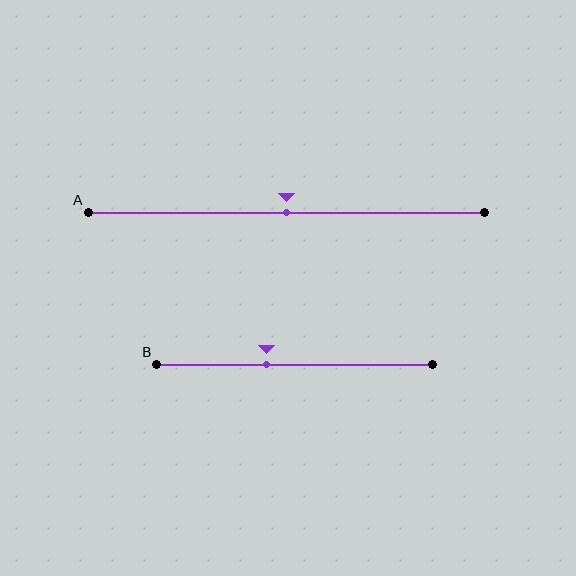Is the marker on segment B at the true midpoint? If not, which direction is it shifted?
No, the marker on segment B is shifted to the left by about 10% of the segment length.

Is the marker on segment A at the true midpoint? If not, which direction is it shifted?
Yes, the marker on segment A is at the true midpoint.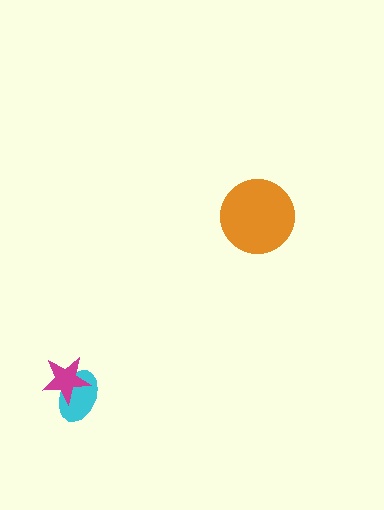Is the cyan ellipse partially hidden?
Yes, it is partially covered by another shape.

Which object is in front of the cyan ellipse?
The magenta star is in front of the cyan ellipse.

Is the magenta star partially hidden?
No, no other shape covers it.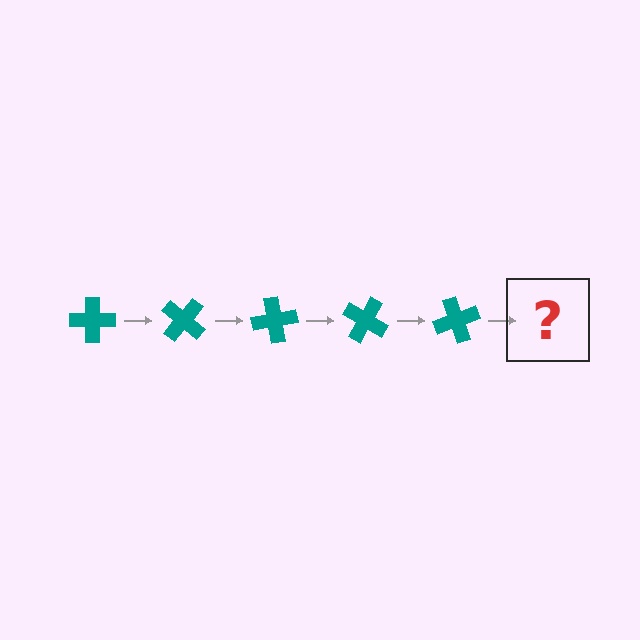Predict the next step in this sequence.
The next step is a teal cross rotated 200 degrees.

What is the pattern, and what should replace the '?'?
The pattern is that the cross rotates 40 degrees each step. The '?' should be a teal cross rotated 200 degrees.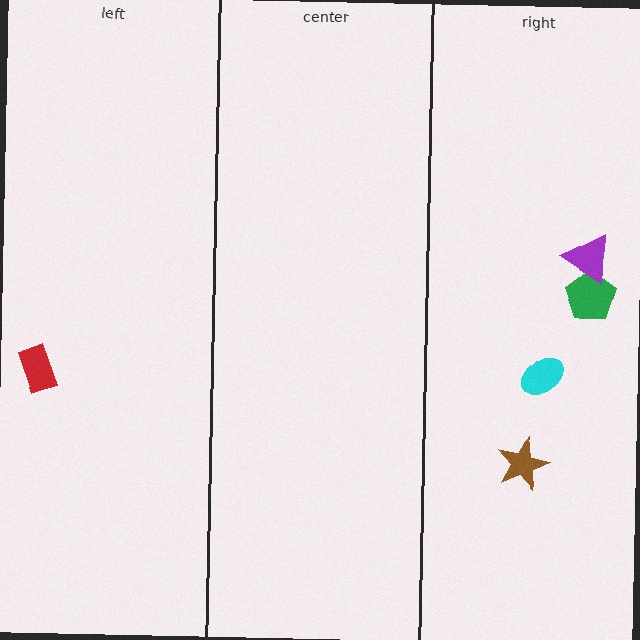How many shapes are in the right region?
4.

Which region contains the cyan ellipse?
The right region.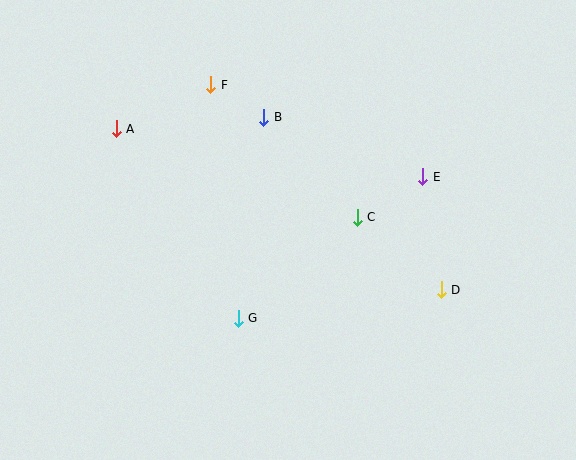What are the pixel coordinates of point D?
Point D is at (441, 290).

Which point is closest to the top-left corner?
Point A is closest to the top-left corner.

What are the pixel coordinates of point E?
Point E is at (423, 177).